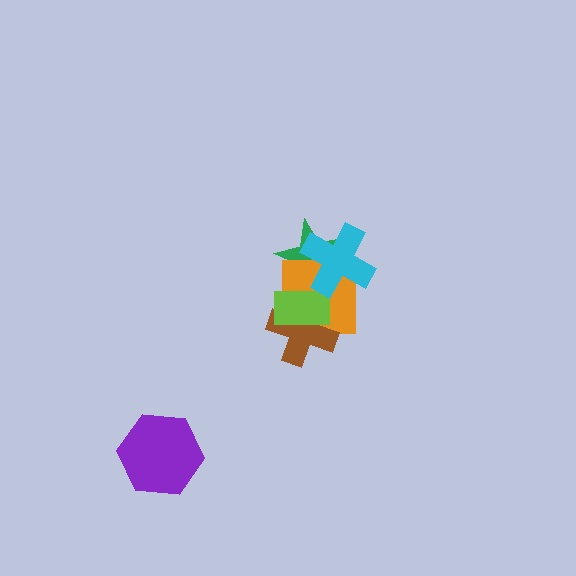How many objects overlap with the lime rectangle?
3 objects overlap with the lime rectangle.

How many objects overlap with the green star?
3 objects overlap with the green star.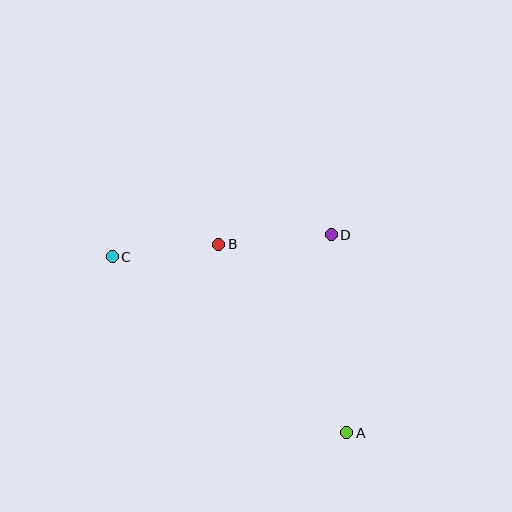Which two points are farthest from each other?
Points A and C are farthest from each other.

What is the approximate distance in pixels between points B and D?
The distance between B and D is approximately 113 pixels.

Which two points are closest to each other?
Points B and C are closest to each other.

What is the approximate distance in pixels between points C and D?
The distance between C and D is approximately 220 pixels.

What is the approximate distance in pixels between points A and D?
The distance between A and D is approximately 199 pixels.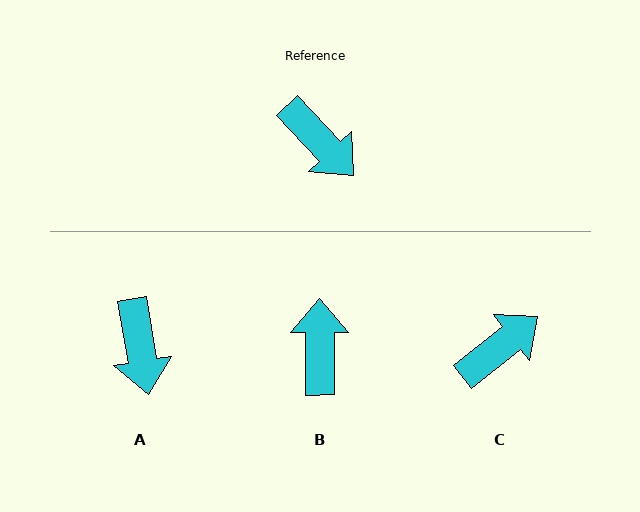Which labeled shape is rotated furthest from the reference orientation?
B, about 137 degrees away.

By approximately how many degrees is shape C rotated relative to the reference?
Approximately 85 degrees counter-clockwise.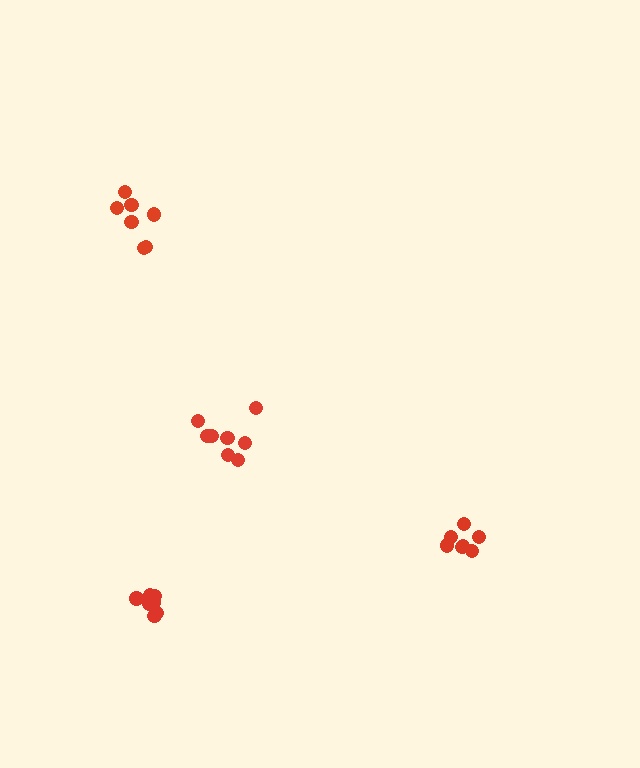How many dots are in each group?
Group 1: 7 dots, Group 2: 8 dots, Group 3: 9 dots, Group 4: 8 dots (32 total).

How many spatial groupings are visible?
There are 4 spatial groupings.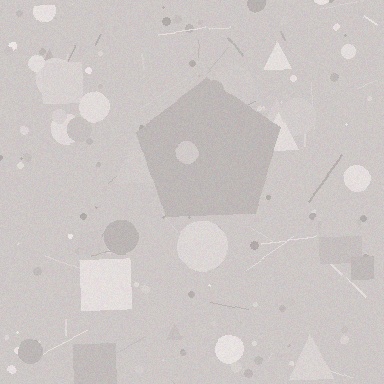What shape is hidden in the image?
A pentagon is hidden in the image.